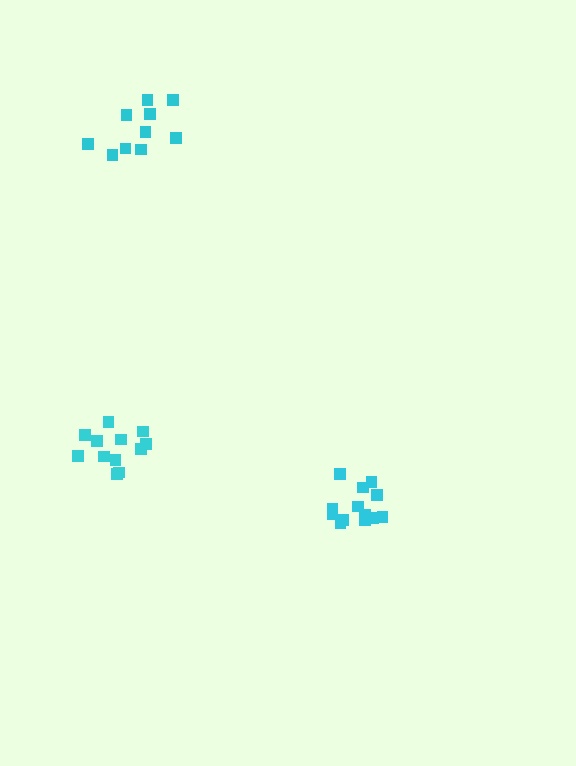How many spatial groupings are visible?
There are 3 spatial groupings.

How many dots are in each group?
Group 1: 13 dots, Group 2: 12 dots, Group 3: 10 dots (35 total).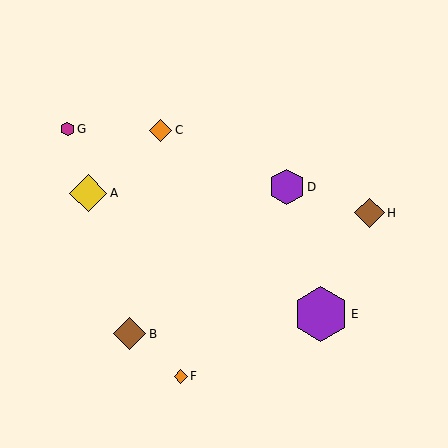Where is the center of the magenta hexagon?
The center of the magenta hexagon is at (67, 129).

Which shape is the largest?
The purple hexagon (labeled E) is the largest.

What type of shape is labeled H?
Shape H is a brown diamond.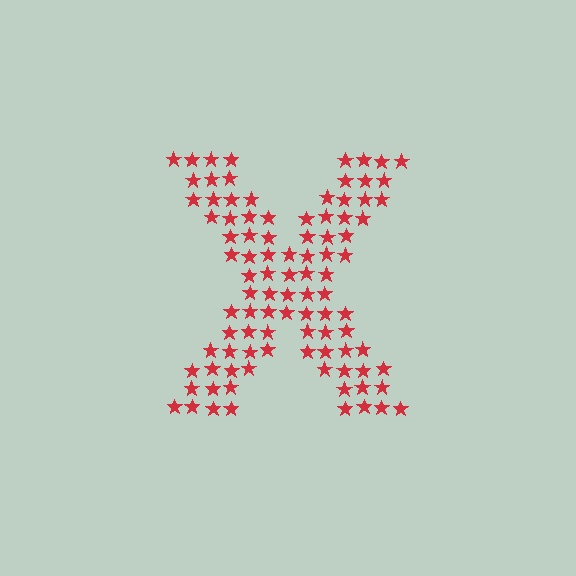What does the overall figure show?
The overall figure shows the letter X.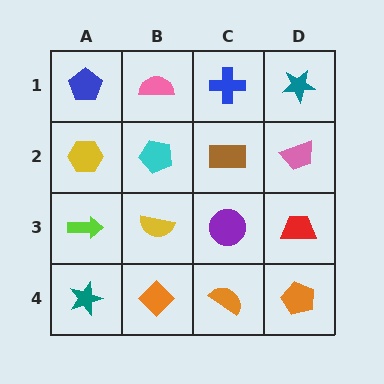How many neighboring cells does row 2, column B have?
4.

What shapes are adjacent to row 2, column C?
A blue cross (row 1, column C), a purple circle (row 3, column C), a cyan pentagon (row 2, column B), a pink trapezoid (row 2, column D).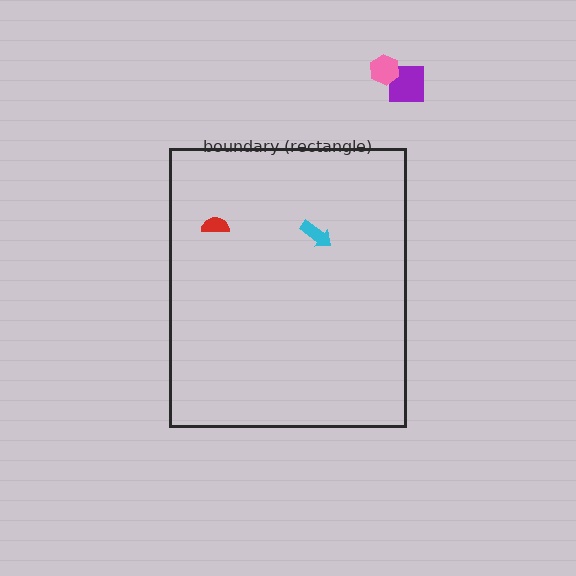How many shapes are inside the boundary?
2 inside, 2 outside.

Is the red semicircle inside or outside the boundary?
Inside.